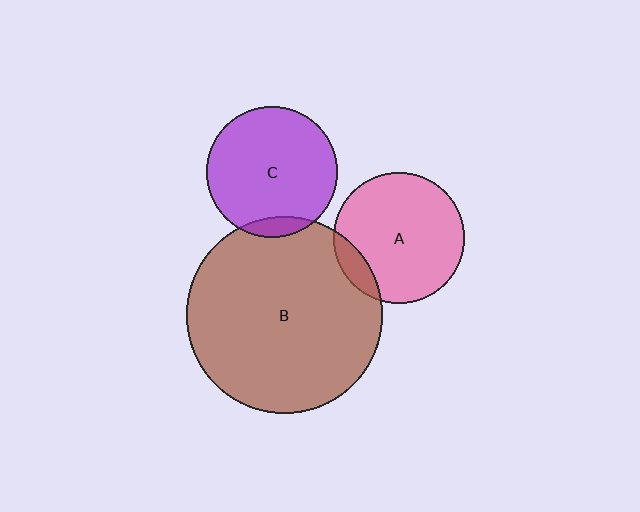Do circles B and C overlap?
Yes.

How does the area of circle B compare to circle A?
Approximately 2.3 times.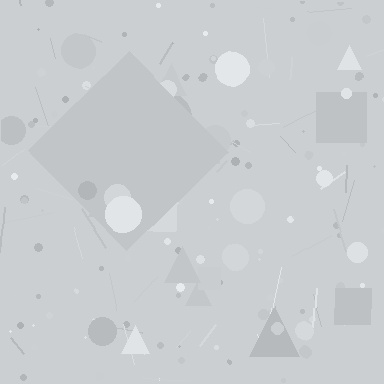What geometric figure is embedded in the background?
A diamond is embedded in the background.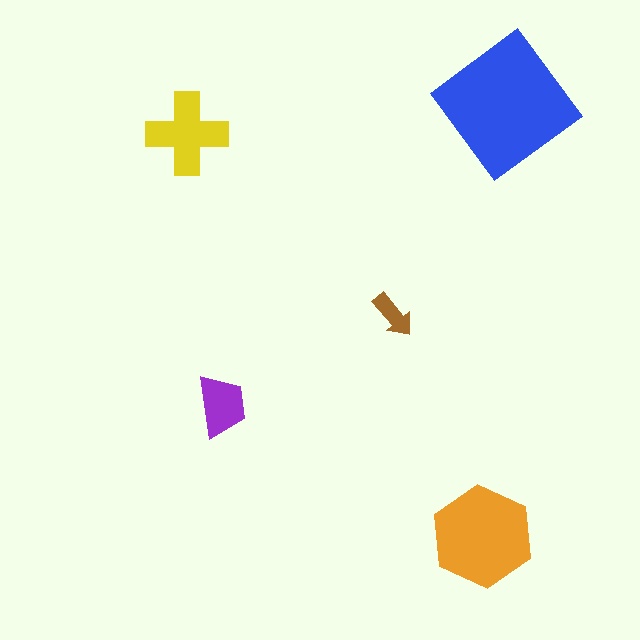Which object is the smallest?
The brown arrow.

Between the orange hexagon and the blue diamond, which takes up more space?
The blue diamond.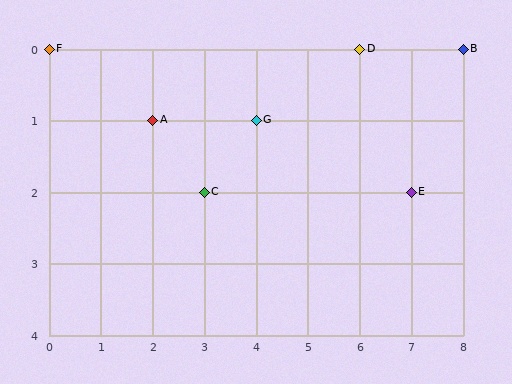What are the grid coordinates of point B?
Point B is at grid coordinates (8, 0).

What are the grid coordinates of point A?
Point A is at grid coordinates (2, 1).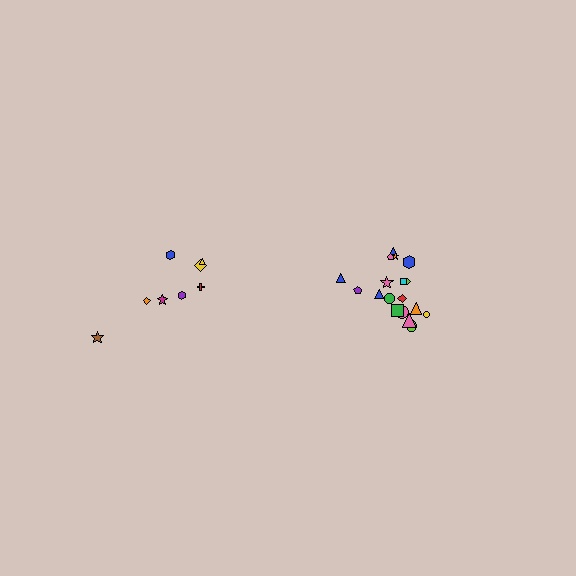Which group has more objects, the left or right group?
The right group.